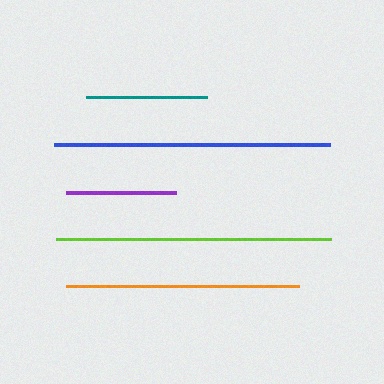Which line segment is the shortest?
The purple line is the shortest at approximately 110 pixels.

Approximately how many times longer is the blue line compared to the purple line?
The blue line is approximately 2.5 times the length of the purple line.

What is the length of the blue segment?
The blue segment is approximately 277 pixels long.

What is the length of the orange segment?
The orange segment is approximately 233 pixels long.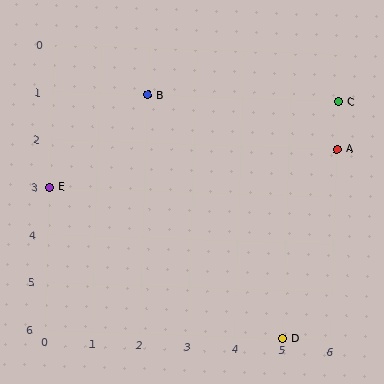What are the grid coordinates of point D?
Point D is at grid coordinates (5, 6).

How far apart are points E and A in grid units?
Points E and A are 6 columns and 1 row apart (about 6.1 grid units diagonally).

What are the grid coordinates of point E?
Point E is at grid coordinates (0, 3).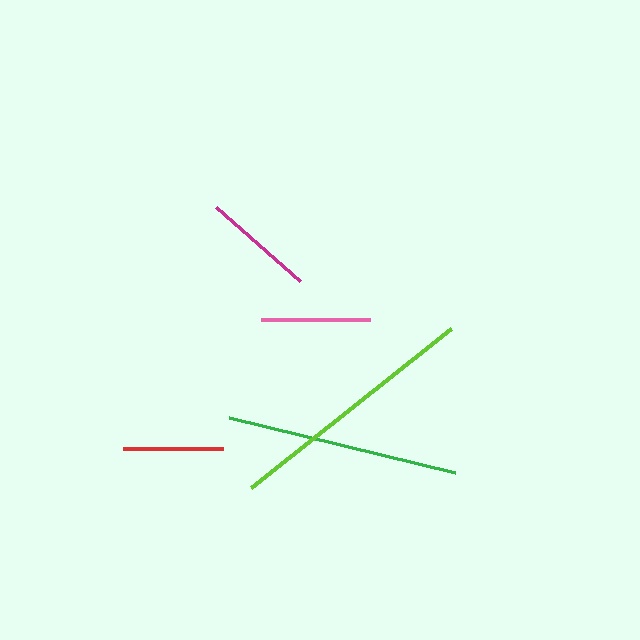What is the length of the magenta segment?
The magenta segment is approximately 112 pixels long.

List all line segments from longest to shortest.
From longest to shortest: lime, green, magenta, pink, red.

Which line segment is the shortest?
The red line is the shortest at approximately 100 pixels.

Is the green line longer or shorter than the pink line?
The green line is longer than the pink line.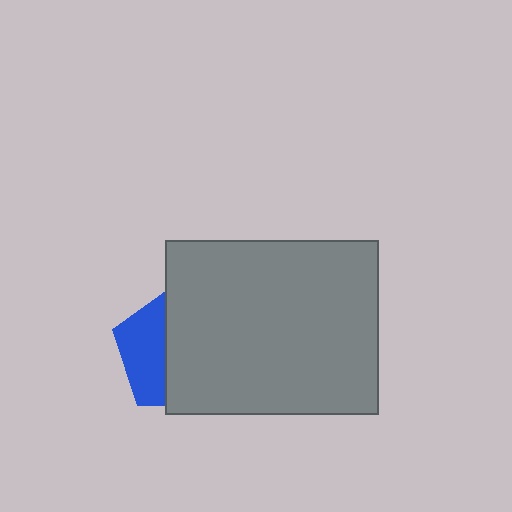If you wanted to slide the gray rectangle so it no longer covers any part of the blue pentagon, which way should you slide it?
Slide it right — that is the most direct way to separate the two shapes.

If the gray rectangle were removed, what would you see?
You would see the complete blue pentagon.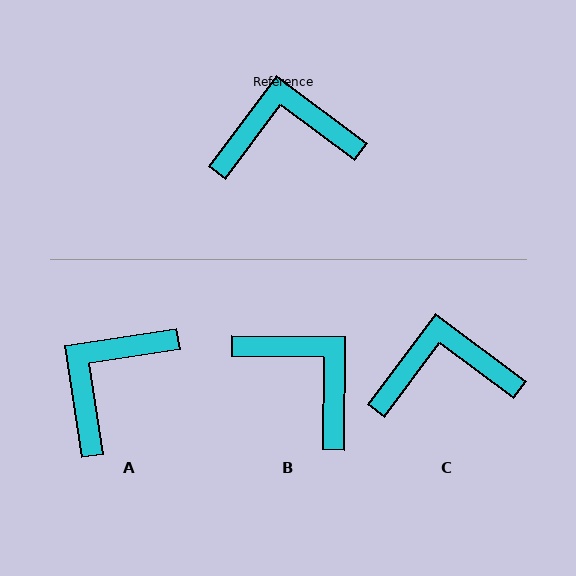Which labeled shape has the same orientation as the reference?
C.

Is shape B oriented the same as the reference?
No, it is off by about 54 degrees.